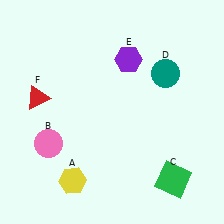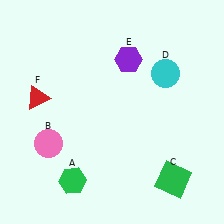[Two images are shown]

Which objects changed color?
A changed from yellow to green. D changed from teal to cyan.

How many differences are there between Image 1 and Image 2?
There are 2 differences between the two images.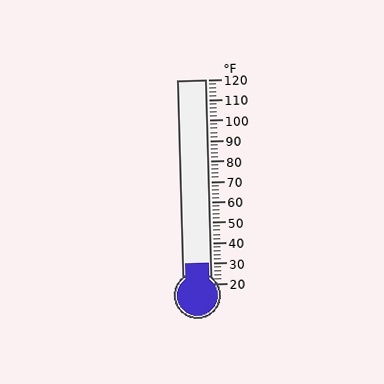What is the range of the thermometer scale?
The thermometer scale ranges from 20°F to 120°F.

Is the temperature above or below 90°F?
The temperature is below 90°F.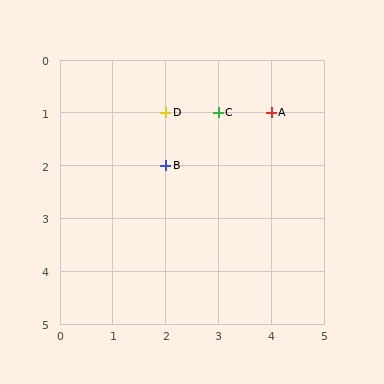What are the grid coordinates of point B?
Point B is at grid coordinates (2, 2).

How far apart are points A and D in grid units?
Points A and D are 2 columns apart.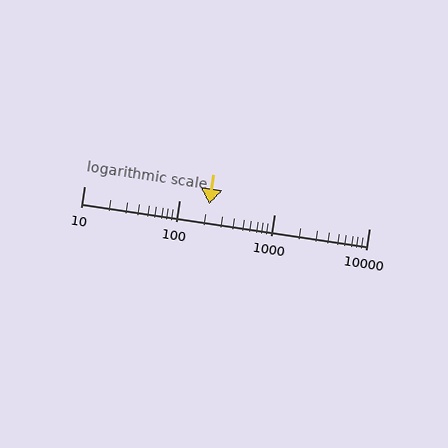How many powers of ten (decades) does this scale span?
The scale spans 3 decades, from 10 to 10000.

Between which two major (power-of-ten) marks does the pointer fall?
The pointer is between 100 and 1000.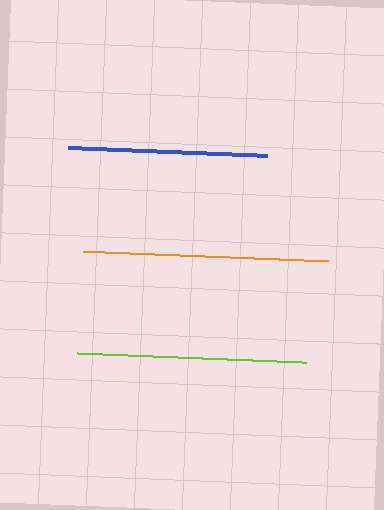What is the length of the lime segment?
The lime segment is approximately 230 pixels long.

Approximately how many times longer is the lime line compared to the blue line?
The lime line is approximately 1.2 times the length of the blue line.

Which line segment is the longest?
The orange line is the longest at approximately 245 pixels.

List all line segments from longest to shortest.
From longest to shortest: orange, lime, blue.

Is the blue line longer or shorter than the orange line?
The orange line is longer than the blue line.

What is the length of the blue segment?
The blue segment is approximately 199 pixels long.